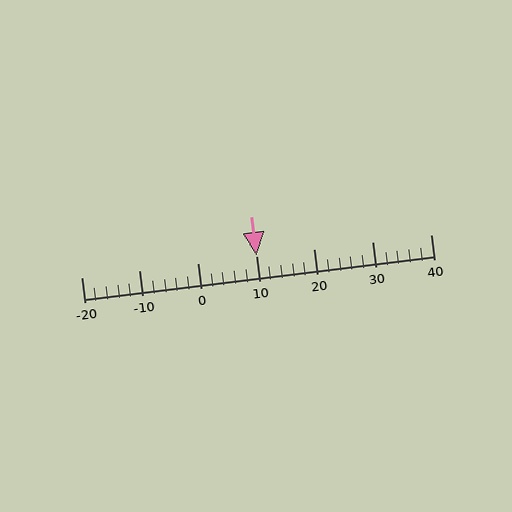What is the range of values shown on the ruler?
The ruler shows values from -20 to 40.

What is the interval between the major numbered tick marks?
The major tick marks are spaced 10 units apart.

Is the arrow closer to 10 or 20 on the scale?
The arrow is closer to 10.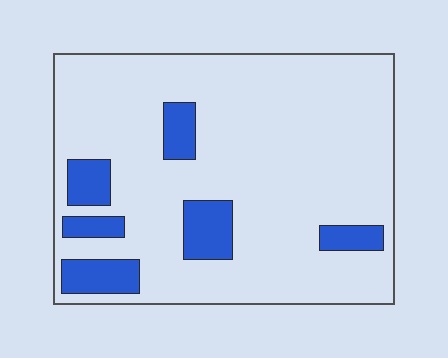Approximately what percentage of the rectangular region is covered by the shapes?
Approximately 15%.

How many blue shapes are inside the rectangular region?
6.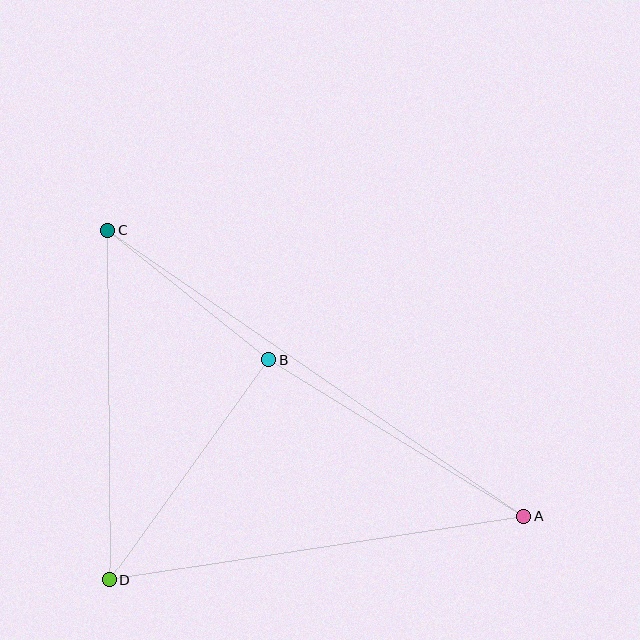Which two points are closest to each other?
Points B and C are closest to each other.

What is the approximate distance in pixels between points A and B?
The distance between A and B is approximately 299 pixels.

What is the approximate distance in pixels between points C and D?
The distance between C and D is approximately 350 pixels.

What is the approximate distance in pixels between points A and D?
The distance between A and D is approximately 418 pixels.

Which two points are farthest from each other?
Points A and C are farthest from each other.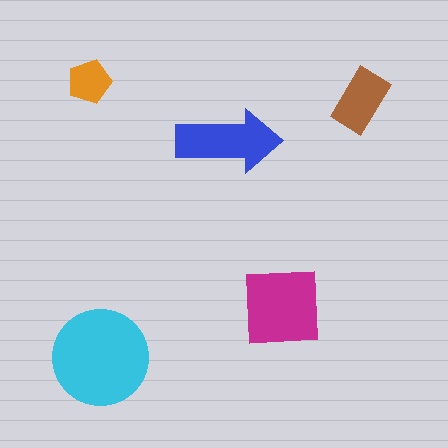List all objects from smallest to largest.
The orange pentagon, the brown rectangle, the blue arrow, the magenta square, the cyan circle.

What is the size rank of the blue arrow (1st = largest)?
3rd.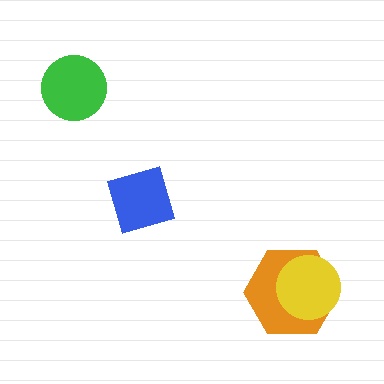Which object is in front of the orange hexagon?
The yellow circle is in front of the orange hexagon.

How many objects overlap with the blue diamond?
0 objects overlap with the blue diamond.